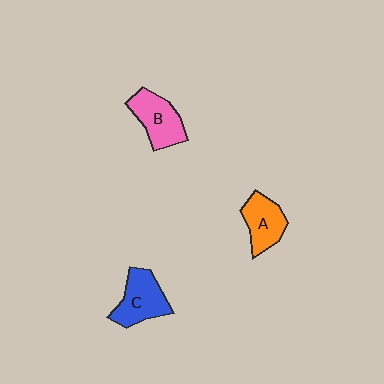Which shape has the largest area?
Shape C (blue).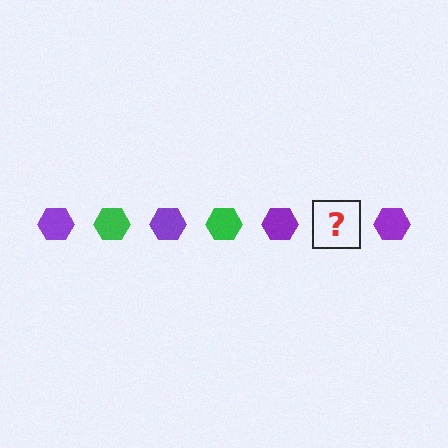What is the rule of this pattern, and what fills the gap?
The rule is that the pattern cycles through purple, green hexagons. The gap should be filled with a green hexagon.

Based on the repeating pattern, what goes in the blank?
The blank should be a green hexagon.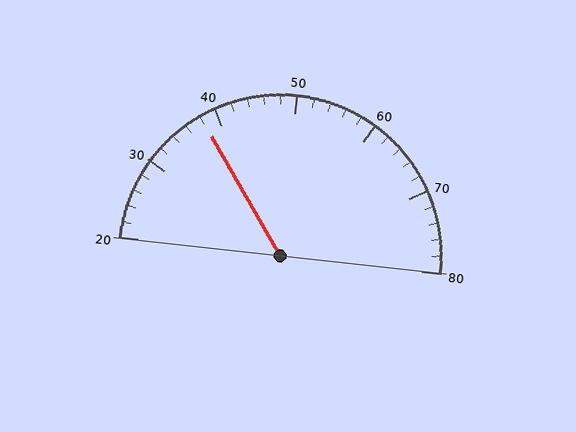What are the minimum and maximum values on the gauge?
The gauge ranges from 20 to 80.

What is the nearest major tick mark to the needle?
The nearest major tick mark is 40.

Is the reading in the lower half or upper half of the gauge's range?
The reading is in the lower half of the range (20 to 80).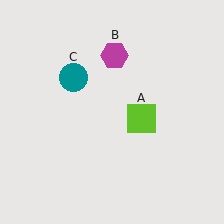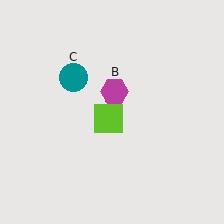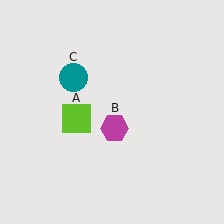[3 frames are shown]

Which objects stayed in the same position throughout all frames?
Teal circle (object C) remained stationary.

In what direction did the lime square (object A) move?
The lime square (object A) moved left.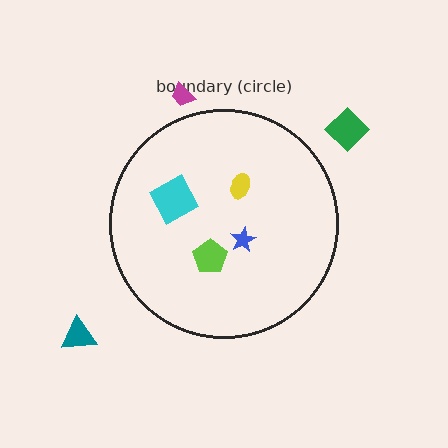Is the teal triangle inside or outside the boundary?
Outside.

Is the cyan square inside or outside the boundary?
Inside.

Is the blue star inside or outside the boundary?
Inside.